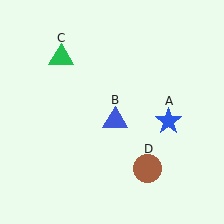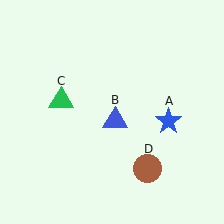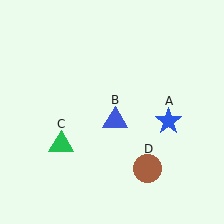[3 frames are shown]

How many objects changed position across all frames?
1 object changed position: green triangle (object C).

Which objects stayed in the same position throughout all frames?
Blue star (object A) and blue triangle (object B) and brown circle (object D) remained stationary.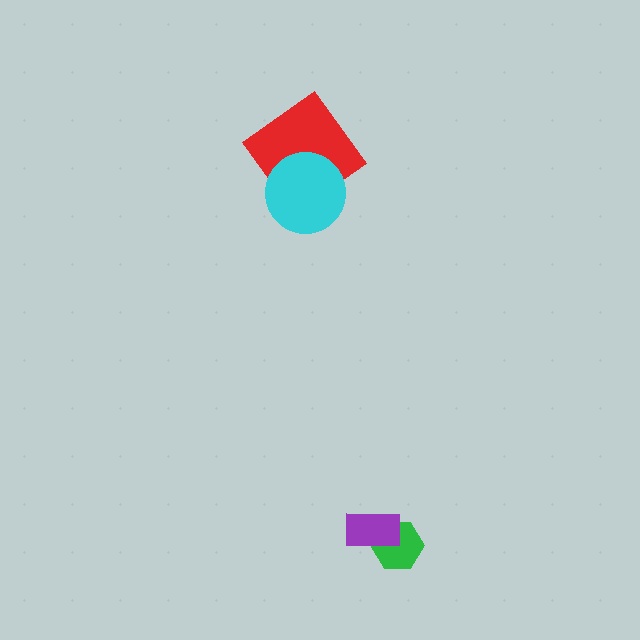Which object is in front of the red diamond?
The cyan circle is in front of the red diamond.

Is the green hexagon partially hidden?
Yes, it is partially covered by another shape.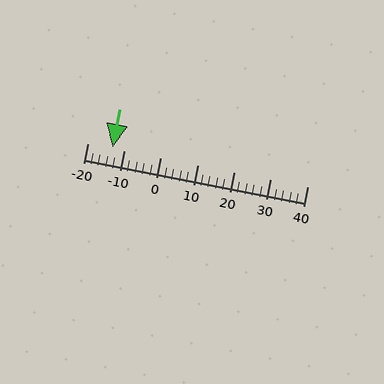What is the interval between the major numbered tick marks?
The major tick marks are spaced 10 units apart.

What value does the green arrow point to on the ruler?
The green arrow points to approximately -13.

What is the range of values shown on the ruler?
The ruler shows values from -20 to 40.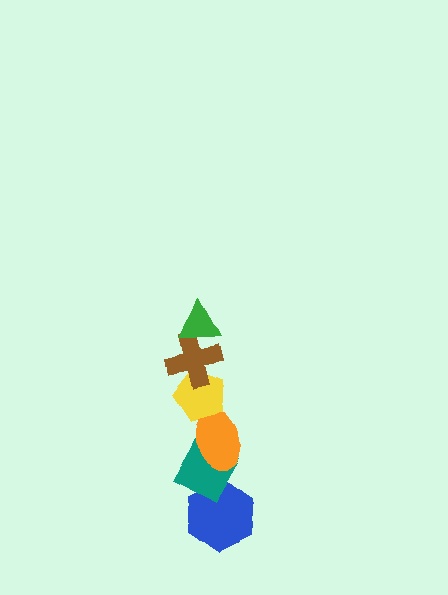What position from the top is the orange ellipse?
The orange ellipse is 4th from the top.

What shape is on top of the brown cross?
The green triangle is on top of the brown cross.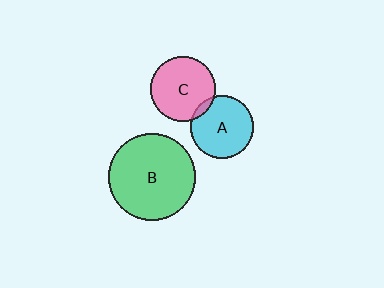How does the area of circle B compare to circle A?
Approximately 1.9 times.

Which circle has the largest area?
Circle B (green).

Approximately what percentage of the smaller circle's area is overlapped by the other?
Approximately 5%.